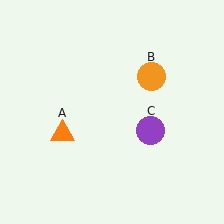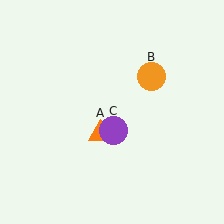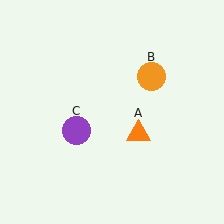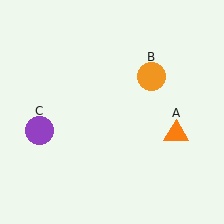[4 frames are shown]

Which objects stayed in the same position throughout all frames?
Orange circle (object B) remained stationary.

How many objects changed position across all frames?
2 objects changed position: orange triangle (object A), purple circle (object C).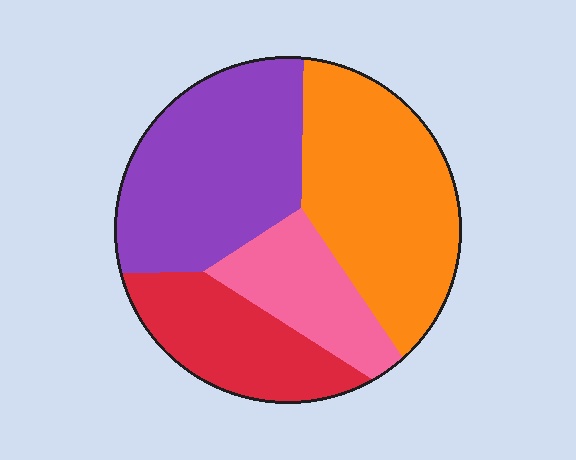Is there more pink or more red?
Red.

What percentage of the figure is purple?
Purple covers around 35% of the figure.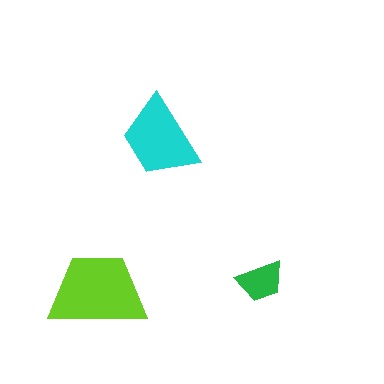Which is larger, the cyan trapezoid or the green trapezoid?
The cyan one.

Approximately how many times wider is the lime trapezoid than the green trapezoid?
About 2 times wider.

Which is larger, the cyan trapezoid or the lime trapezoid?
The lime one.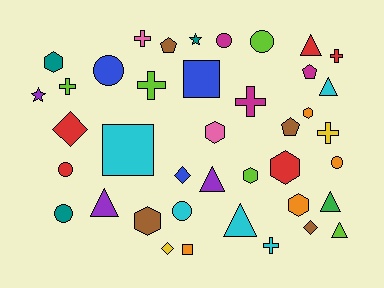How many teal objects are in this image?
There are 3 teal objects.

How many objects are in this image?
There are 40 objects.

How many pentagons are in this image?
There are 3 pentagons.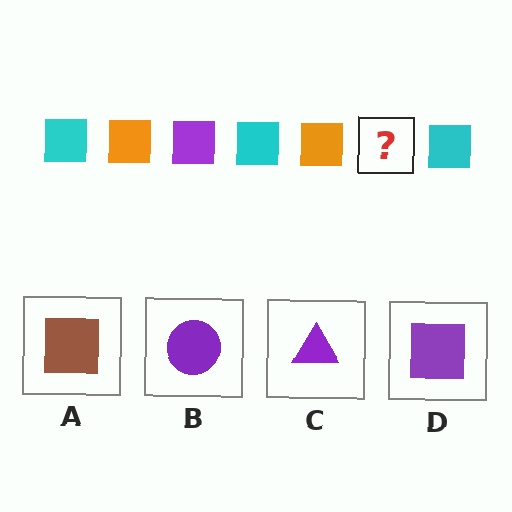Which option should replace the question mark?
Option D.